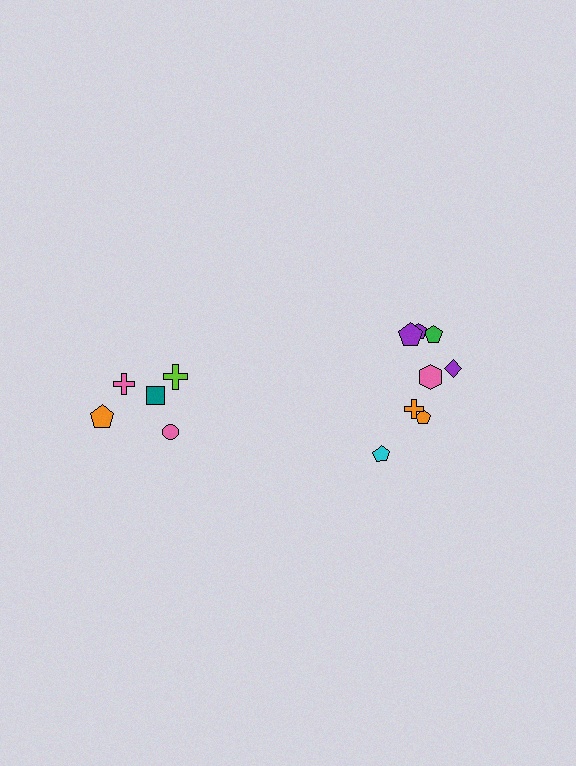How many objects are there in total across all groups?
There are 13 objects.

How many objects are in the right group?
There are 8 objects.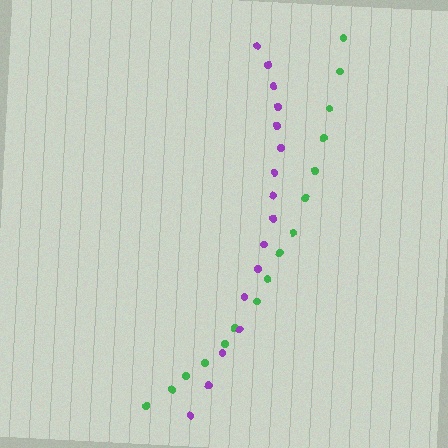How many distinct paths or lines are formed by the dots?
There are 2 distinct paths.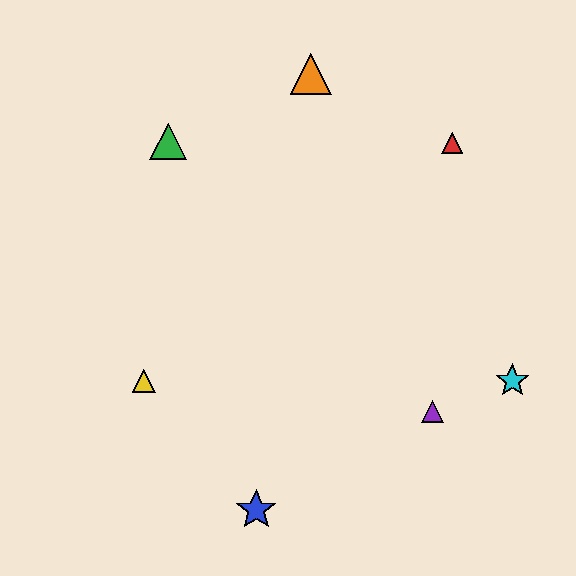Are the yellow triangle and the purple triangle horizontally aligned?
No, the yellow triangle is at y≈381 and the purple triangle is at y≈411.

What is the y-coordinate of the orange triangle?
The orange triangle is at y≈74.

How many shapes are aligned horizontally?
2 shapes (the yellow triangle, the cyan star) are aligned horizontally.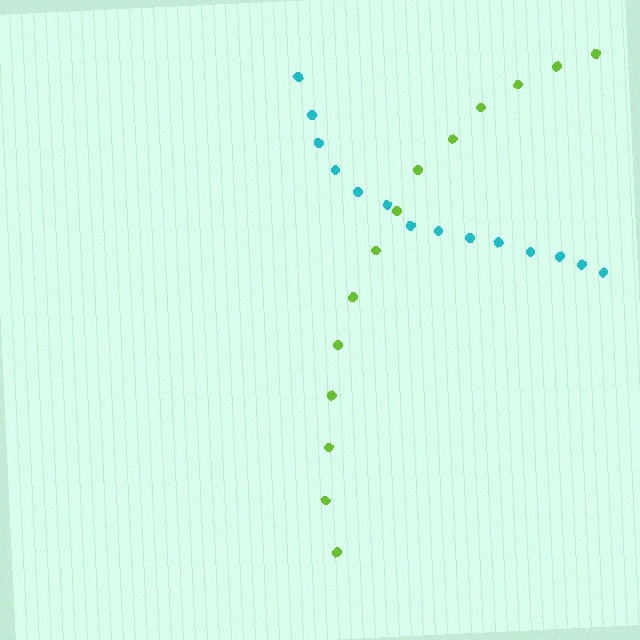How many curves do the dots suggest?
There are 2 distinct paths.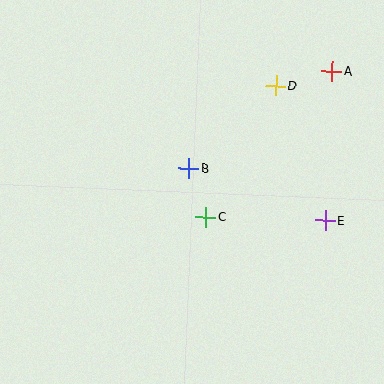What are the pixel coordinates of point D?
Point D is at (276, 86).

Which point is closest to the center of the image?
Point B at (189, 168) is closest to the center.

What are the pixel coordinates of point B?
Point B is at (189, 168).